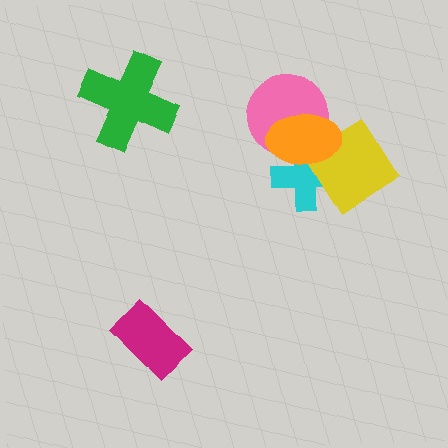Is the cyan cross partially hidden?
Yes, it is partially covered by another shape.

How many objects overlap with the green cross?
0 objects overlap with the green cross.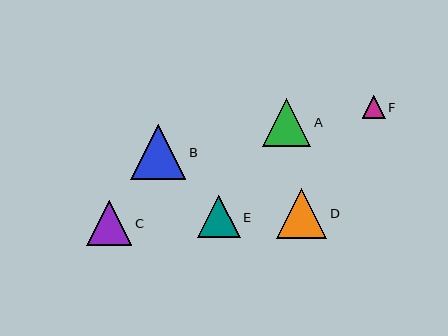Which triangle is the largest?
Triangle B is the largest with a size of approximately 55 pixels.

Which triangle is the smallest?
Triangle F is the smallest with a size of approximately 23 pixels.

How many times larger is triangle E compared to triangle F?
Triangle E is approximately 1.8 times the size of triangle F.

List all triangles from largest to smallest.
From largest to smallest: B, D, A, C, E, F.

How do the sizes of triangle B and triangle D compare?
Triangle B and triangle D are approximately the same size.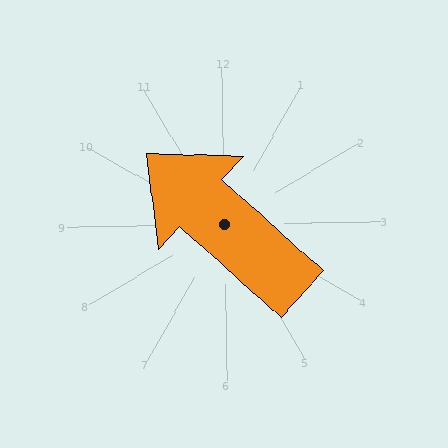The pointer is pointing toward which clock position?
Roughly 10 o'clock.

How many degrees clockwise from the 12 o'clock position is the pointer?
Approximately 313 degrees.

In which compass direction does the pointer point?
Northwest.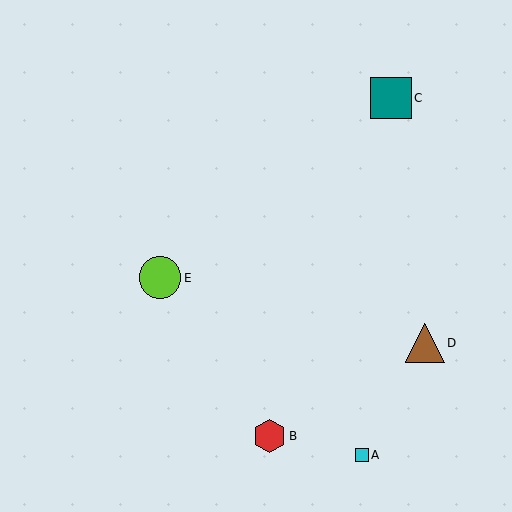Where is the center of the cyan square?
The center of the cyan square is at (362, 455).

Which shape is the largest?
The lime circle (labeled E) is the largest.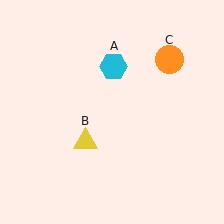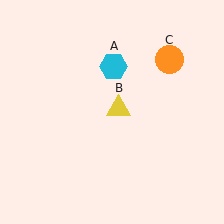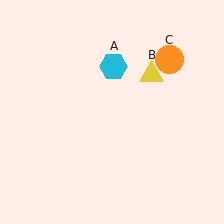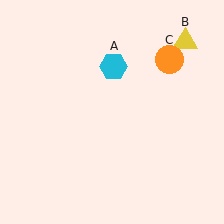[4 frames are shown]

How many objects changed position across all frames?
1 object changed position: yellow triangle (object B).